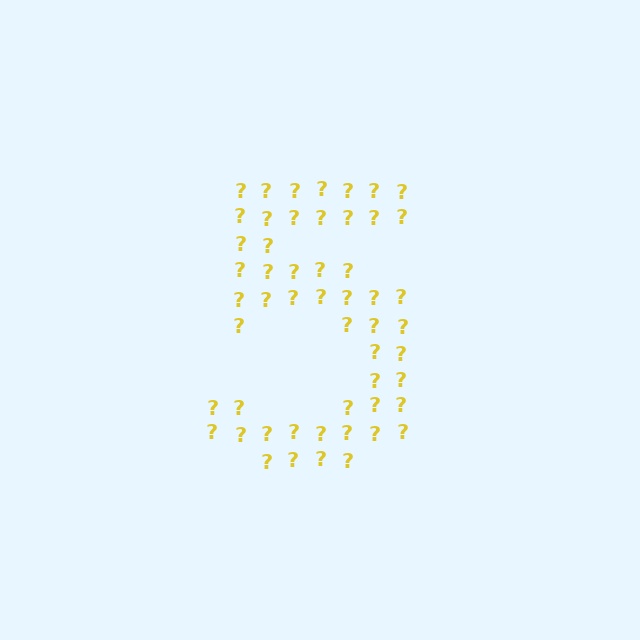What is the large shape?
The large shape is the digit 5.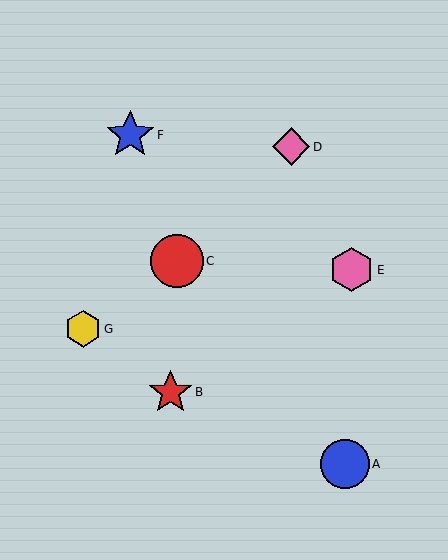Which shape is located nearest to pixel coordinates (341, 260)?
The pink hexagon (labeled E) at (352, 270) is nearest to that location.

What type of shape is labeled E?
Shape E is a pink hexagon.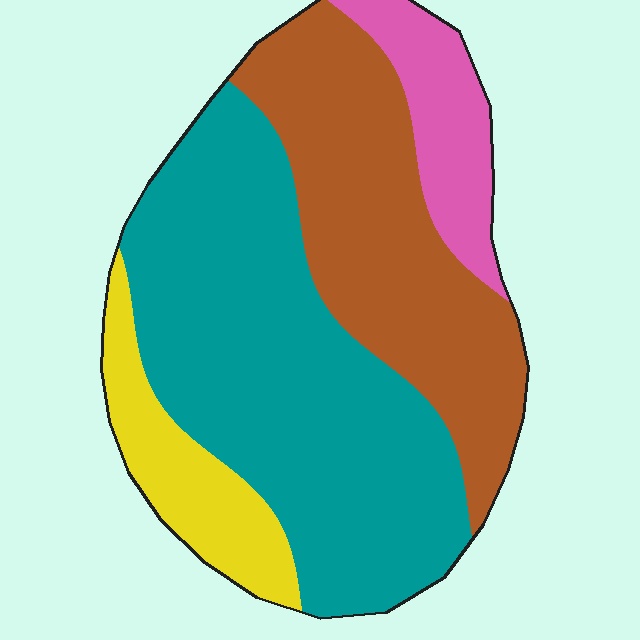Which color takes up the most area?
Teal, at roughly 45%.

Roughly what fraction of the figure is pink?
Pink takes up less than a sixth of the figure.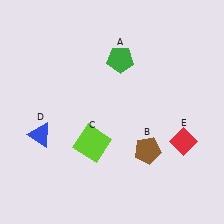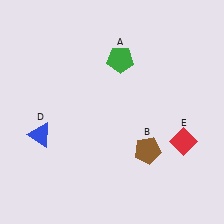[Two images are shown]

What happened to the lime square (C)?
The lime square (C) was removed in Image 2. It was in the bottom-left area of Image 1.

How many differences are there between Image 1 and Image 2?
There is 1 difference between the two images.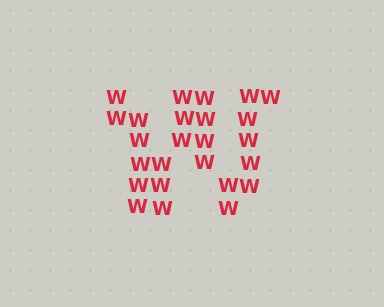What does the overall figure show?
The overall figure shows the letter W.